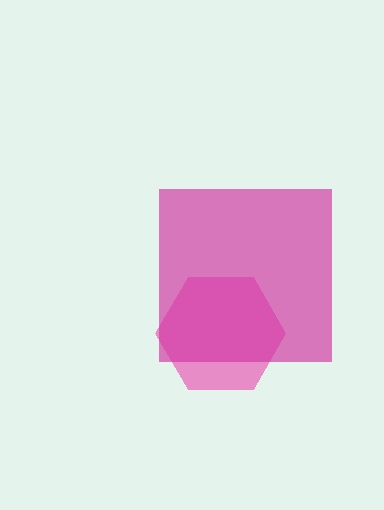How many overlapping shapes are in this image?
There are 2 overlapping shapes in the image.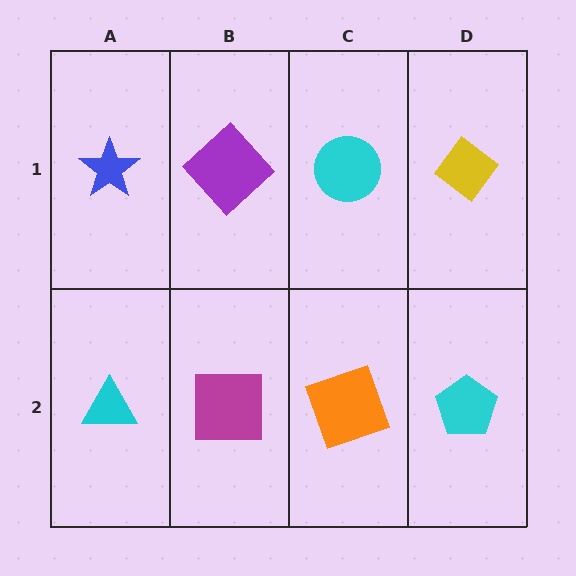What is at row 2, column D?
A cyan pentagon.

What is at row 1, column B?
A purple diamond.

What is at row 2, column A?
A cyan triangle.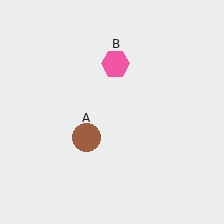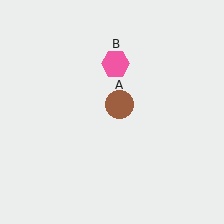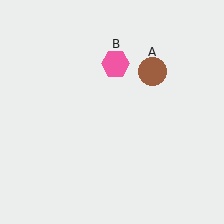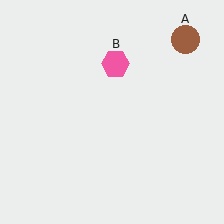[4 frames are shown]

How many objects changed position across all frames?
1 object changed position: brown circle (object A).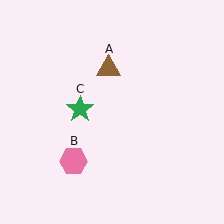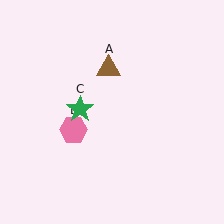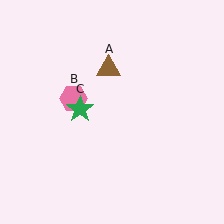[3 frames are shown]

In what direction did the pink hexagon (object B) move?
The pink hexagon (object B) moved up.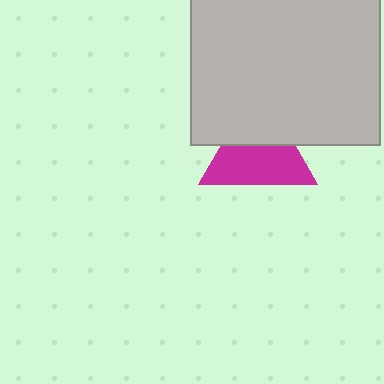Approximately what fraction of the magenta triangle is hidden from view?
Roughly 38% of the magenta triangle is hidden behind the light gray square.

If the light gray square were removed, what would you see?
You would see the complete magenta triangle.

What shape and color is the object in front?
The object in front is a light gray square.